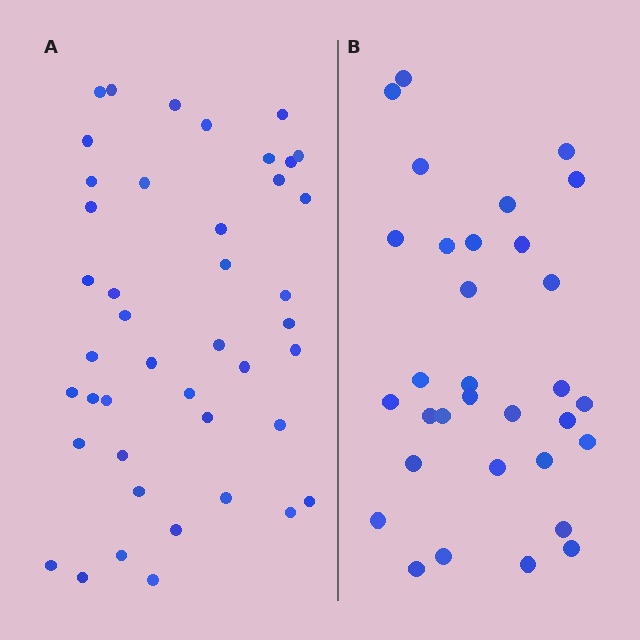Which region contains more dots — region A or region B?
Region A (the left region) has more dots.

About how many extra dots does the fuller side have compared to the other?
Region A has roughly 12 or so more dots than region B.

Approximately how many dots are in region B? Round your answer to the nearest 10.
About 30 dots. (The exact count is 32, which rounds to 30.)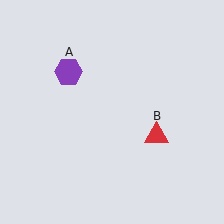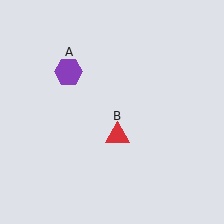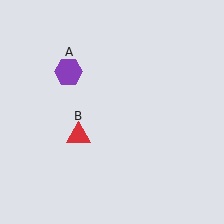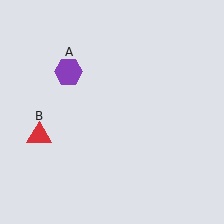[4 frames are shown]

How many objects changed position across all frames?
1 object changed position: red triangle (object B).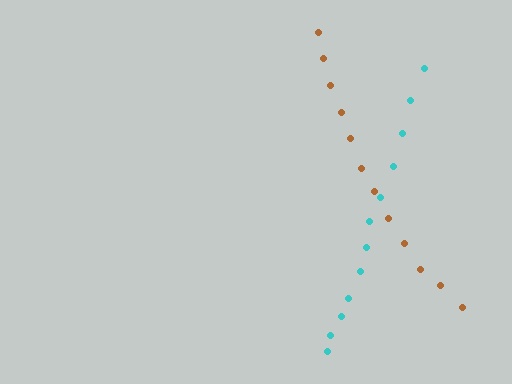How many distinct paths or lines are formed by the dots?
There are 2 distinct paths.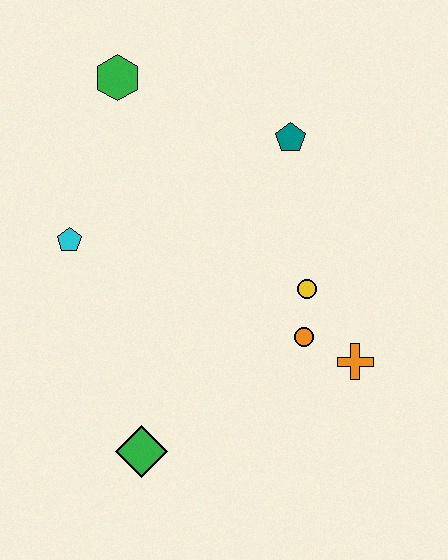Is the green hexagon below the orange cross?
No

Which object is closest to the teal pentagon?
The yellow circle is closest to the teal pentagon.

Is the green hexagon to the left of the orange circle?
Yes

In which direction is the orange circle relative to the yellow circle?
The orange circle is below the yellow circle.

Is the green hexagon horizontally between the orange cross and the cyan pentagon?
Yes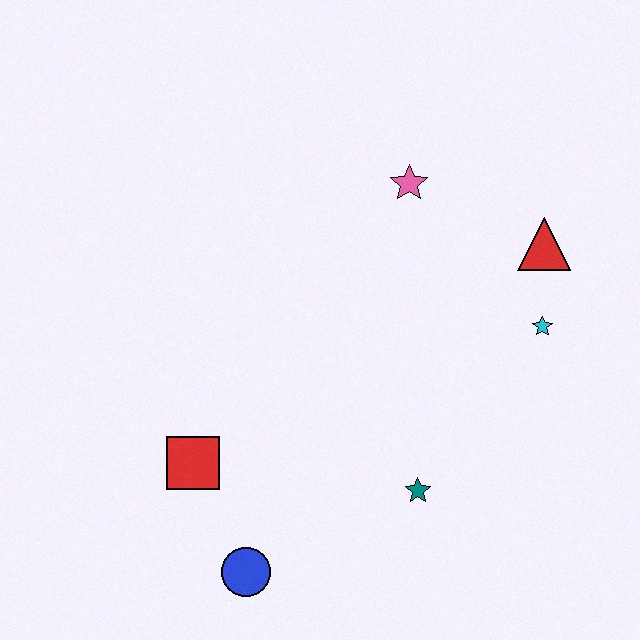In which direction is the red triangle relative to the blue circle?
The red triangle is above the blue circle.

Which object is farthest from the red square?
The red triangle is farthest from the red square.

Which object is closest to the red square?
The blue circle is closest to the red square.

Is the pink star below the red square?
No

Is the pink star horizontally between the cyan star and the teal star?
No